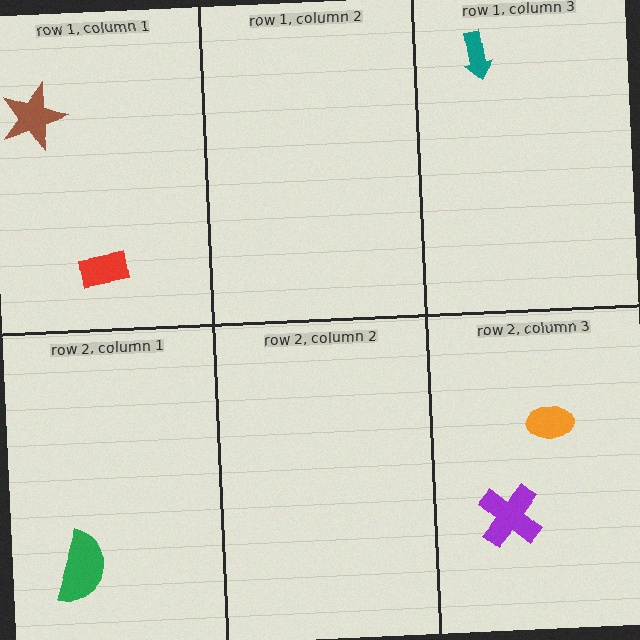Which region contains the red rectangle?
The row 1, column 1 region.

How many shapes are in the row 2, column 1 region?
1.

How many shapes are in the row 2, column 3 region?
2.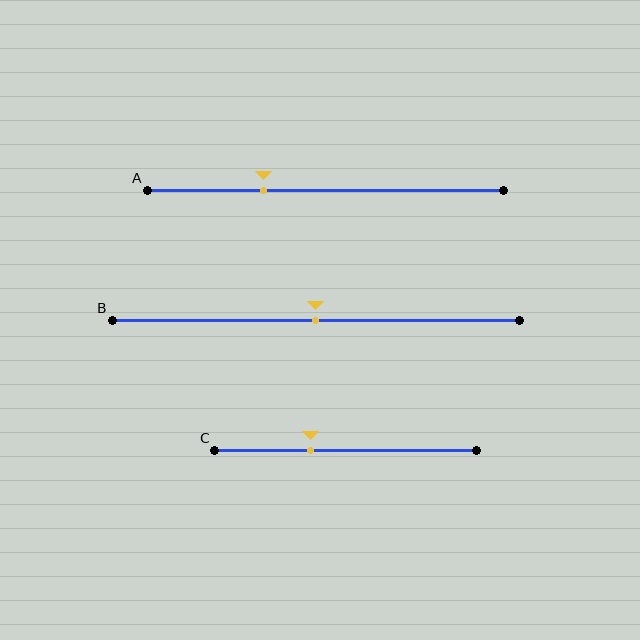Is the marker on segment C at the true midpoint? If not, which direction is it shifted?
No, the marker on segment C is shifted to the left by about 13% of the segment length.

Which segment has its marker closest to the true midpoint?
Segment B has its marker closest to the true midpoint.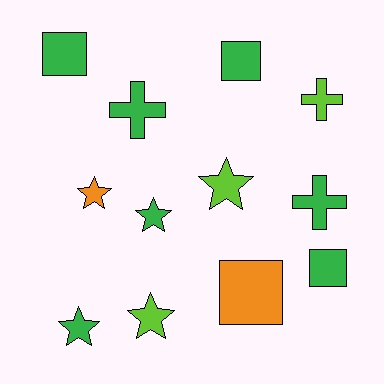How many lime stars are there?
There are 2 lime stars.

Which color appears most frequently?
Green, with 7 objects.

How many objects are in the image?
There are 12 objects.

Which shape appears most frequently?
Star, with 5 objects.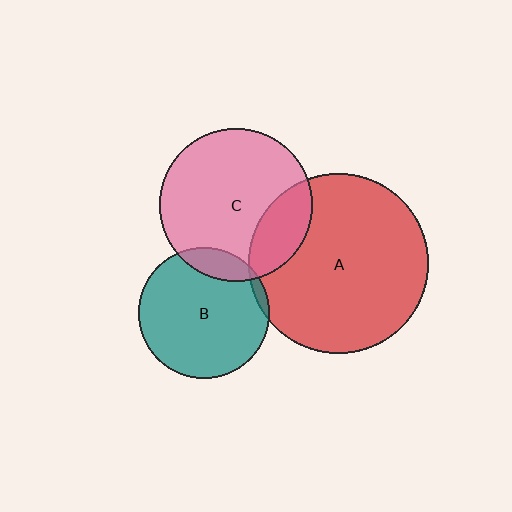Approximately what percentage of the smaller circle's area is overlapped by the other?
Approximately 15%.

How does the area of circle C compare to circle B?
Approximately 1.4 times.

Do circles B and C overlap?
Yes.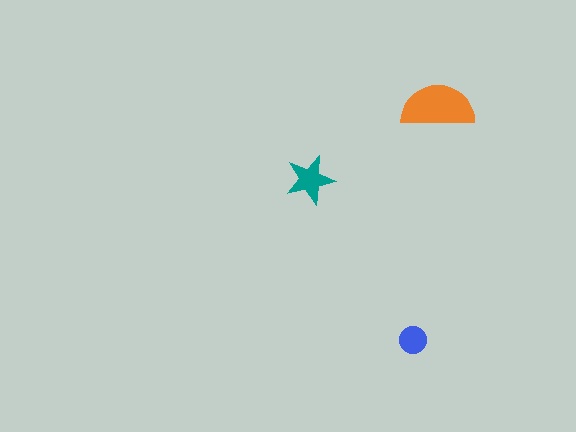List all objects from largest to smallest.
The orange semicircle, the teal star, the blue circle.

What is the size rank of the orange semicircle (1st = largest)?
1st.